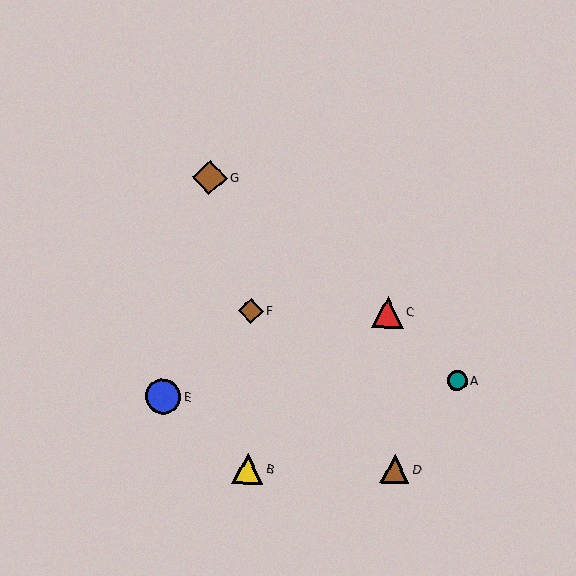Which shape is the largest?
The blue circle (labeled E) is the largest.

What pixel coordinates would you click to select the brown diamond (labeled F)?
Click at (251, 311) to select the brown diamond F.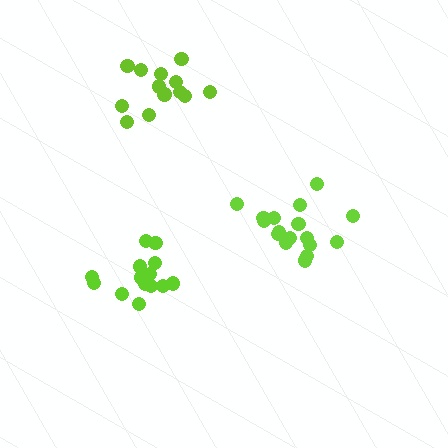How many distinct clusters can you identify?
There are 3 distinct clusters.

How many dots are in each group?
Group 1: 18 dots, Group 2: 13 dots, Group 3: 14 dots (45 total).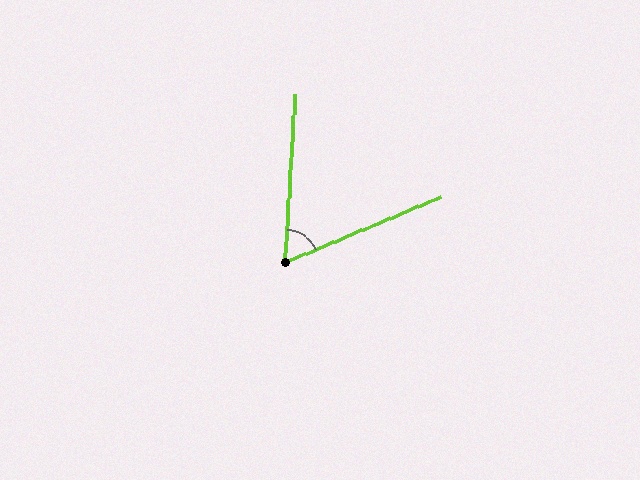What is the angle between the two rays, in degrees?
Approximately 64 degrees.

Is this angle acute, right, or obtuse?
It is acute.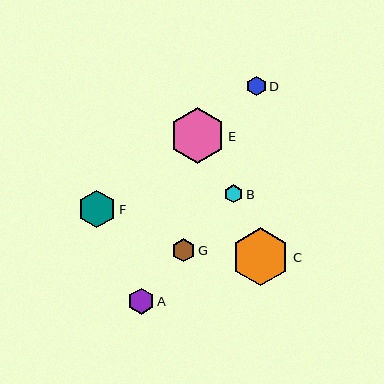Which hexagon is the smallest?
Hexagon B is the smallest with a size of approximately 18 pixels.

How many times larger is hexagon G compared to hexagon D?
Hexagon G is approximately 1.2 times the size of hexagon D.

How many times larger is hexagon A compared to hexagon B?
Hexagon A is approximately 1.4 times the size of hexagon B.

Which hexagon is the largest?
Hexagon C is the largest with a size of approximately 58 pixels.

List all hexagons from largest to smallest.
From largest to smallest: C, E, F, A, G, D, B.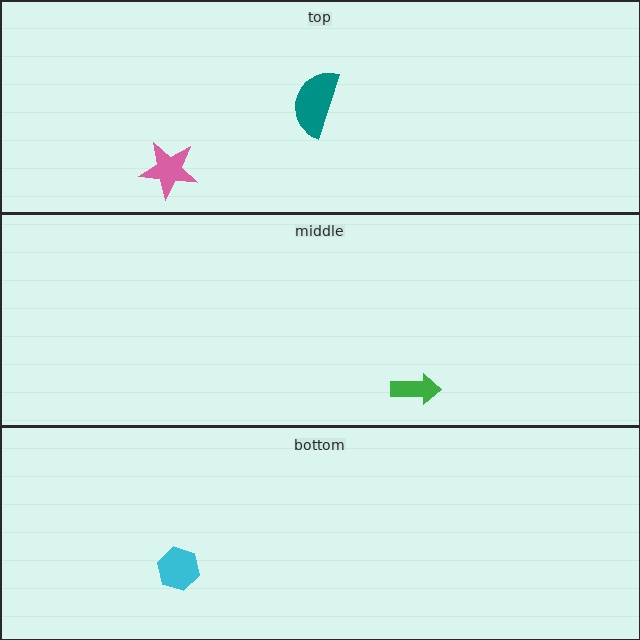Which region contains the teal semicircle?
The top region.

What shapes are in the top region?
The pink star, the teal semicircle.